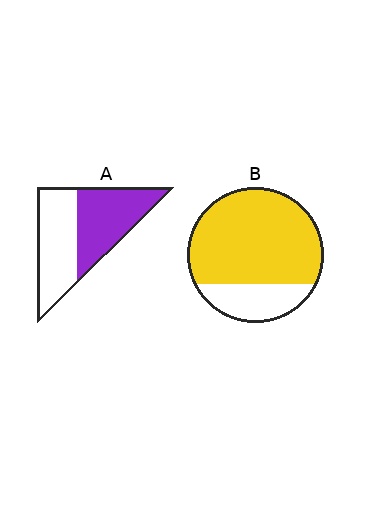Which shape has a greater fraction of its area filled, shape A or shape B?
Shape B.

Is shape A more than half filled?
Roughly half.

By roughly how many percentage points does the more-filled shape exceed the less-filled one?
By roughly 25 percentage points (B over A).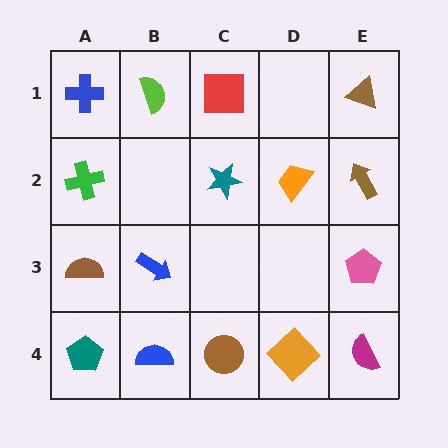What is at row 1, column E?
A brown triangle.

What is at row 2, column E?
A brown arrow.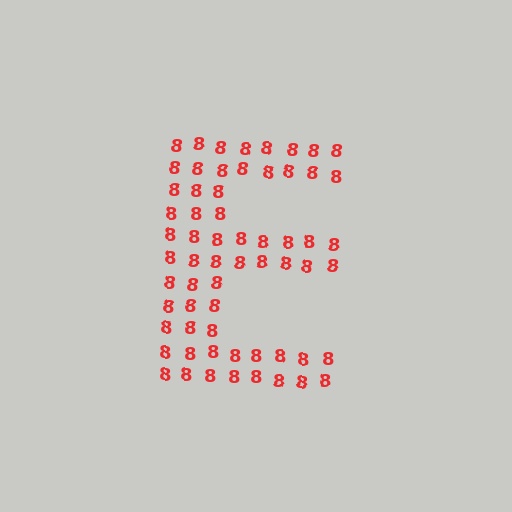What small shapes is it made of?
It is made of small digit 8's.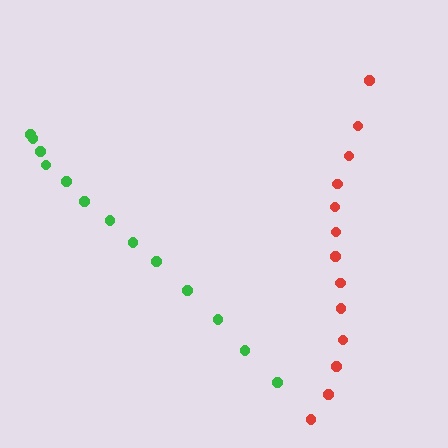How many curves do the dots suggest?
There are 2 distinct paths.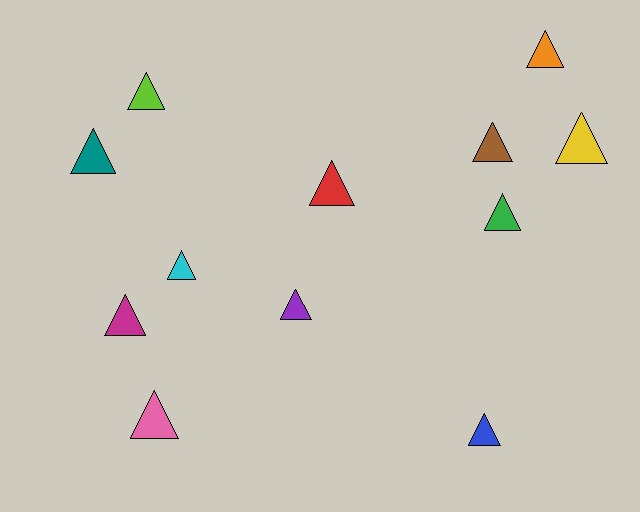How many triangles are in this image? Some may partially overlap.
There are 12 triangles.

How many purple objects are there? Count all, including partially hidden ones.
There is 1 purple object.